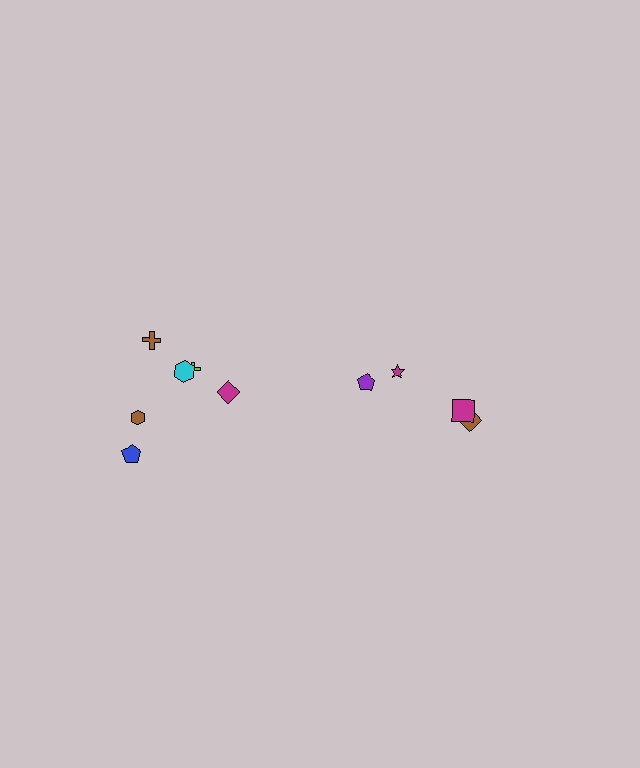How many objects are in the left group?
There are 6 objects.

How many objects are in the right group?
There are 4 objects.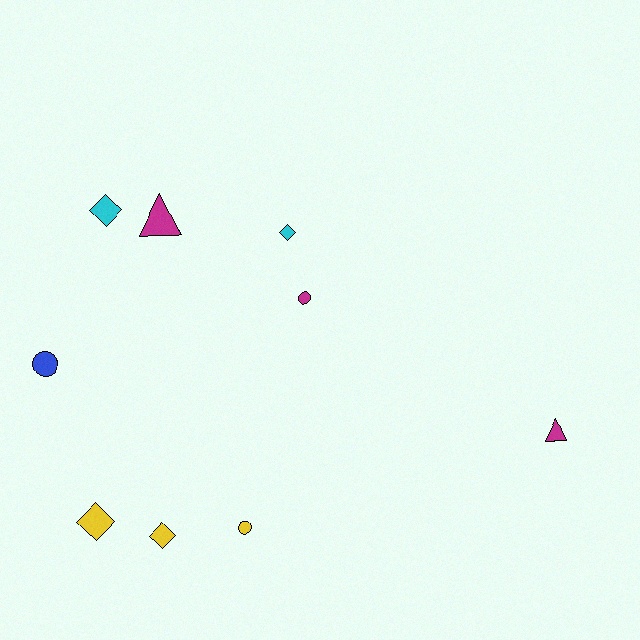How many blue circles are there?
There is 1 blue circle.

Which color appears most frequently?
Yellow, with 3 objects.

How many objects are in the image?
There are 9 objects.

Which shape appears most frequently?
Diamond, with 4 objects.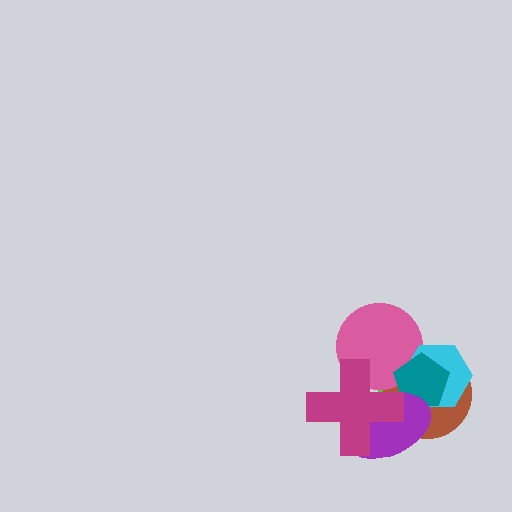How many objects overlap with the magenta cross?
4 objects overlap with the magenta cross.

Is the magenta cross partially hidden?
No, no other shape covers it.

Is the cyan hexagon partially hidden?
Yes, it is partially covered by another shape.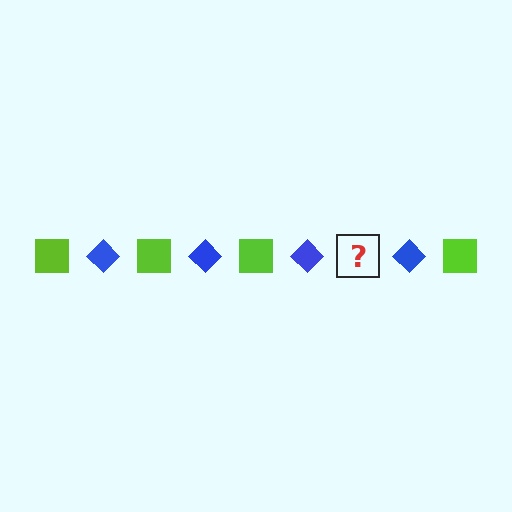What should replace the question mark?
The question mark should be replaced with a lime square.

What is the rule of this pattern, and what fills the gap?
The rule is that the pattern alternates between lime square and blue diamond. The gap should be filled with a lime square.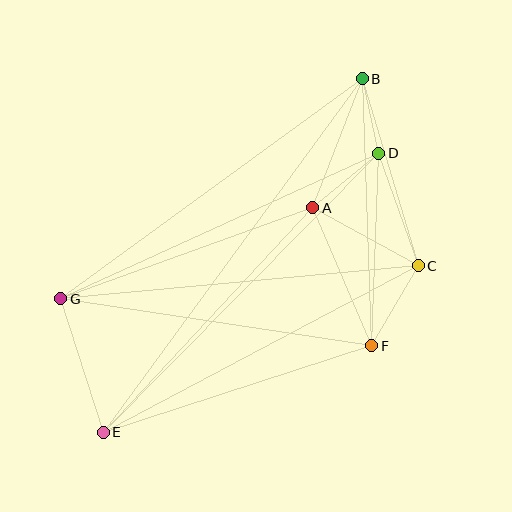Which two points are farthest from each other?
Points B and E are farthest from each other.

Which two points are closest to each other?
Points B and D are closest to each other.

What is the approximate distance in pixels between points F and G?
The distance between F and G is approximately 314 pixels.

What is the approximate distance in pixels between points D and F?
The distance between D and F is approximately 193 pixels.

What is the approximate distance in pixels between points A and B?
The distance between A and B is approximately 138 pixels.